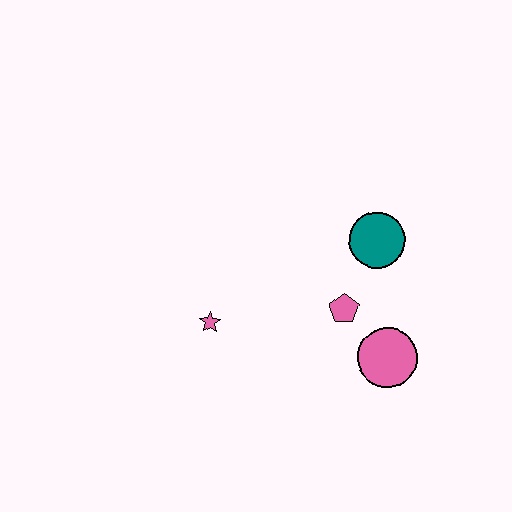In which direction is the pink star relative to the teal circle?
The pink star is to the left of the teal circle.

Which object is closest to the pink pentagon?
The pink circle is closest to the pink pentagon.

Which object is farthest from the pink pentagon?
The pink star is farthest from the pink pentagon.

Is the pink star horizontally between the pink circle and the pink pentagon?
No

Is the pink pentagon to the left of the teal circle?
Yes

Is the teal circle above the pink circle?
Yes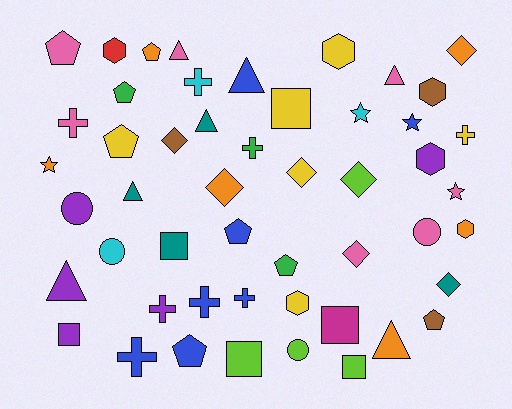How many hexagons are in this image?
There are 6 hexagons.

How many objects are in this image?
There are 50 objects.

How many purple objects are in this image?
There are 5 purple objects.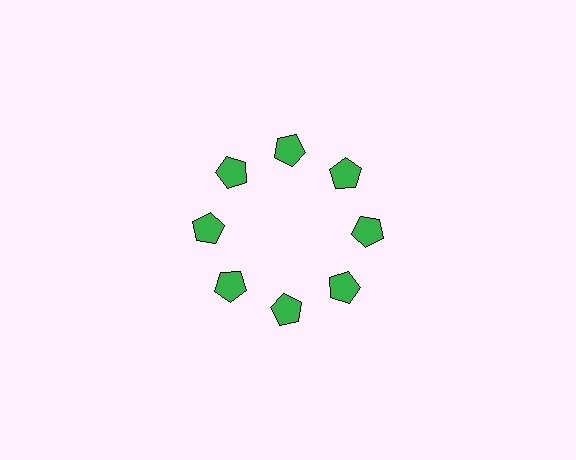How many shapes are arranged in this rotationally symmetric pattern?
There are 8 shapes, arranged in 8 groups of 1.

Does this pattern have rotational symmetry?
Yes, this pattern has 8-fold rotational symmetry. It looks the same after rotating 45 degrees around the center.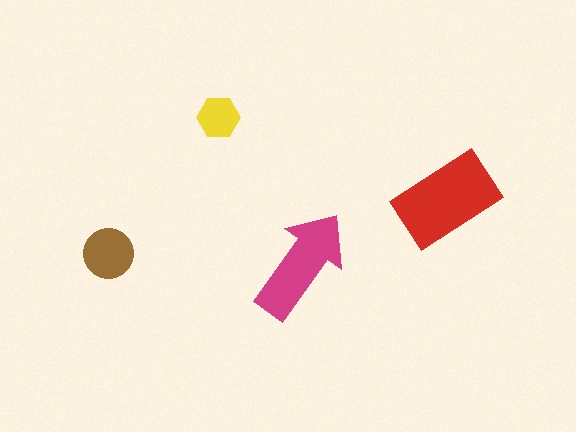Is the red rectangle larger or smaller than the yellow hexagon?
Larger.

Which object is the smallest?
The yellow hexagon.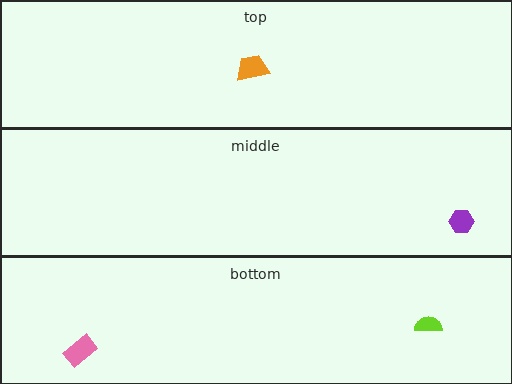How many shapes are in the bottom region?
2.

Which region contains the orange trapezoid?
The top region.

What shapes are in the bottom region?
The lime semicircle, the pink rectangle.